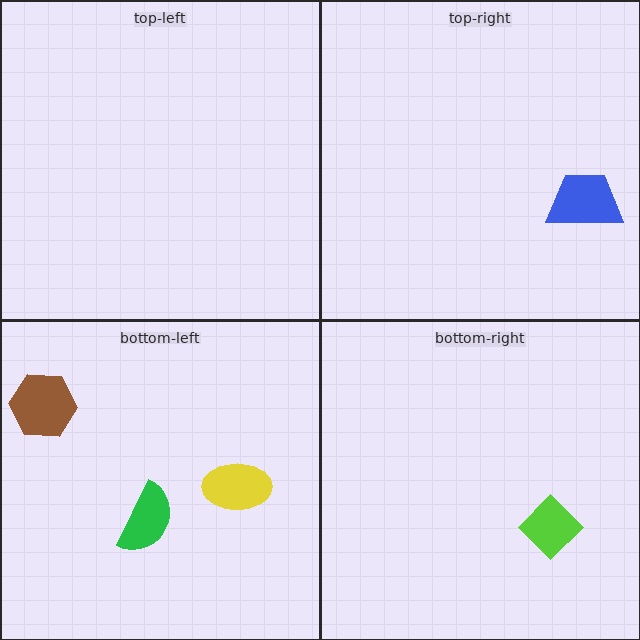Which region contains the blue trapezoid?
The top-right region.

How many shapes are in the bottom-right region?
1.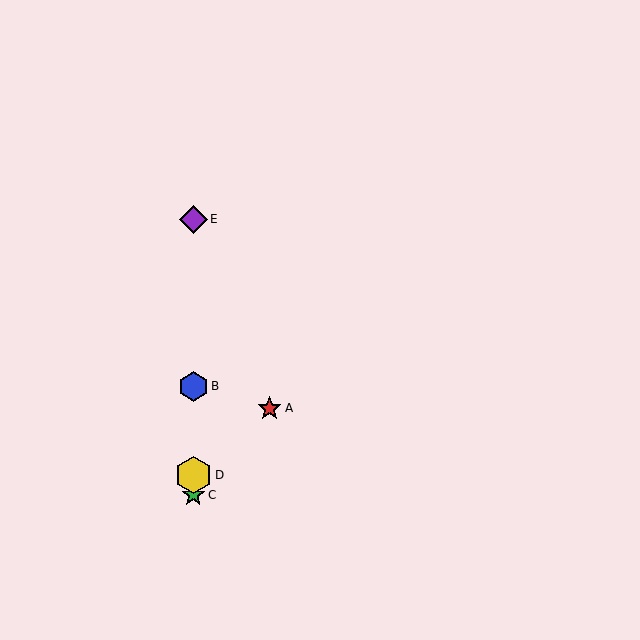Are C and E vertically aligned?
Yes, both are at x≈193.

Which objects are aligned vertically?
Objects B, C, D, E are aligned vertically.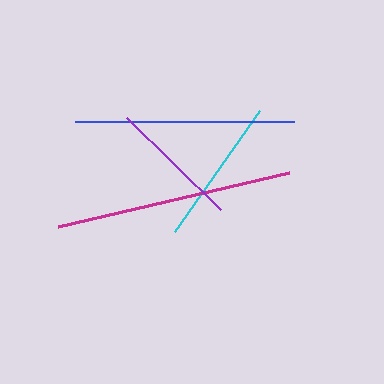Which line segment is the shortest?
The purple line is the shortest at approximately 132 pixels.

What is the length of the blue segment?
The blue segment is approximately 219 pixels long.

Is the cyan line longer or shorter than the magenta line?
The magenta line is longer than the cyan line.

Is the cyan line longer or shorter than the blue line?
The blue line is longer than the cyan line.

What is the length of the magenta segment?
The magenta segment is approximately 237 pixels long.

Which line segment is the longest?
The magenta line is the longest at approximately 237 pixels.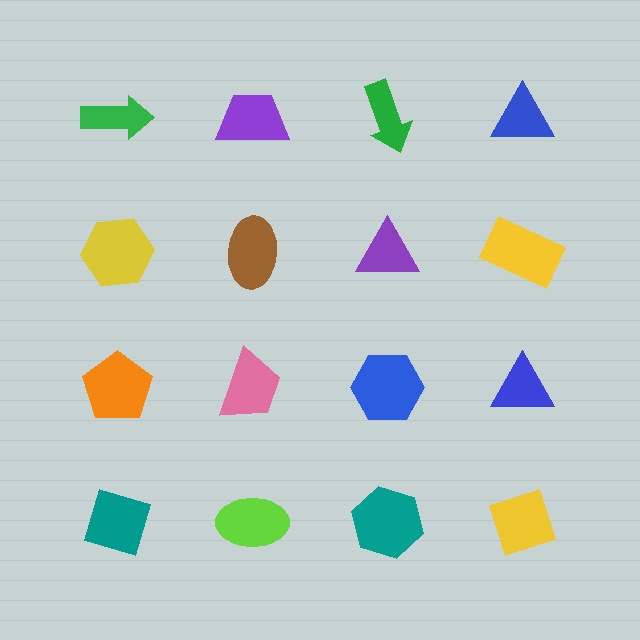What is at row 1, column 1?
A green arrow.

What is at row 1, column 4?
A blue triangle.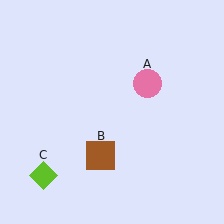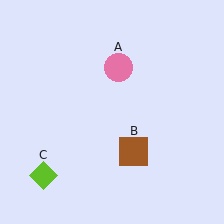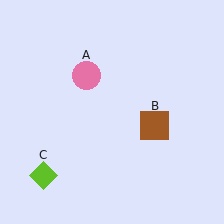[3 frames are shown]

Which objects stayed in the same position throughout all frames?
Lime diamond (object C) remained stationary.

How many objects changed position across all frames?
2 objects changed position: pink circle (object A), brown square (object B).